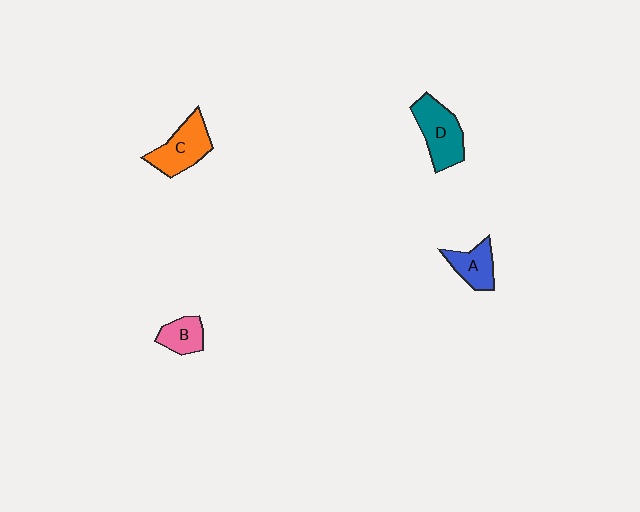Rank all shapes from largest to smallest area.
From largest to smallest: D (teal), C (orange), A (blue), B (pink).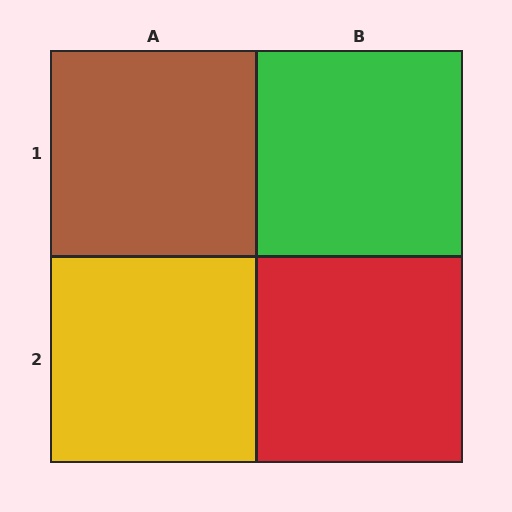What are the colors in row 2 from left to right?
Yellow, red.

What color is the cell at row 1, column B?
Green.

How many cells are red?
1 cell is red.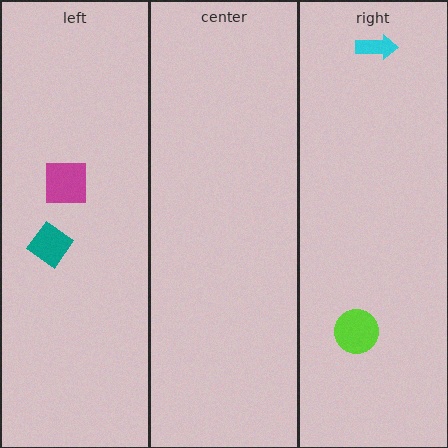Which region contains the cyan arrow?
The right region.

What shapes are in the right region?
The lime circle, the cyan arrow.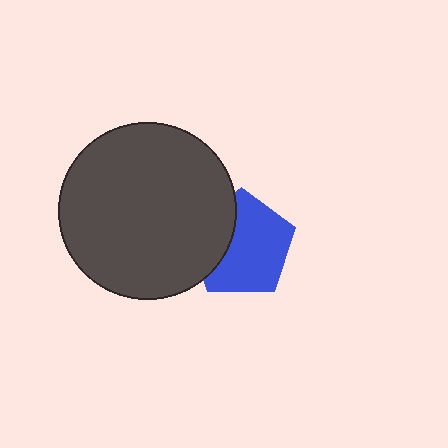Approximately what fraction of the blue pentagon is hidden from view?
Roughly 31% of the blue pentagon is hidden behind the dark gray circle.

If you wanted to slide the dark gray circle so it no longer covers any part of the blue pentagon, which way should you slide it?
Slide it left — that is the most direct way to separate the two shapes.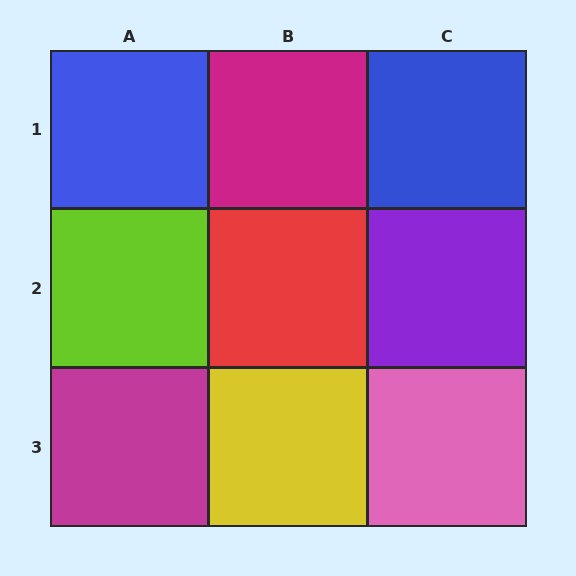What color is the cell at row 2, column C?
Purple.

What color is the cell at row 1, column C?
Blue.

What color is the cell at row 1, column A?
Blue.